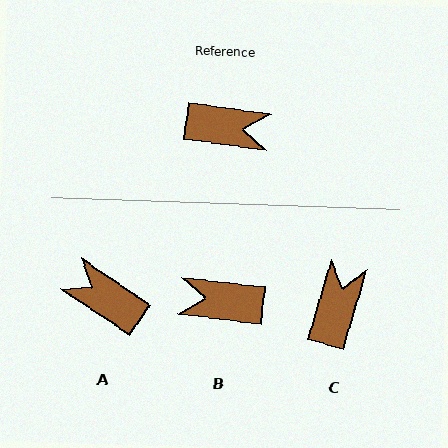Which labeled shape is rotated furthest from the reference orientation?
B, about 179 degrees away.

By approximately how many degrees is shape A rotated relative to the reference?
Approximately 154 degrees counter-clockwise.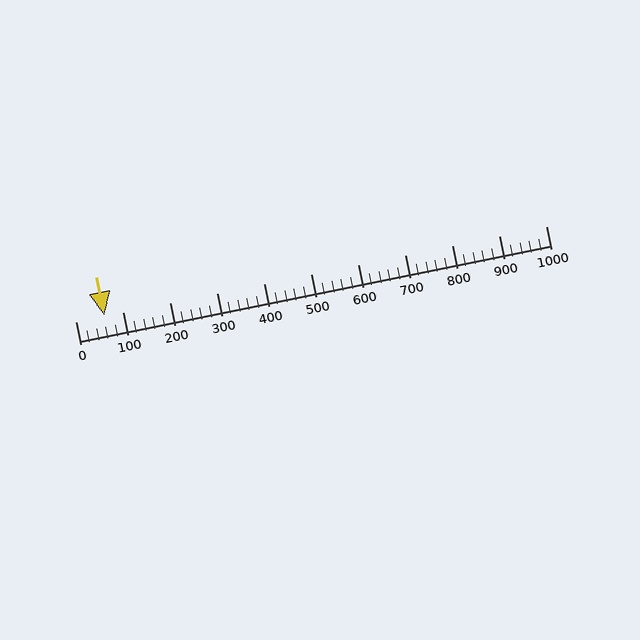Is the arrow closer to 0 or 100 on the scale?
The arrow is closer to 100.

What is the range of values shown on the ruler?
The ruler shows values from 0 to 1000.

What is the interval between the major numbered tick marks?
The major tick marks are spaced 100 units apart.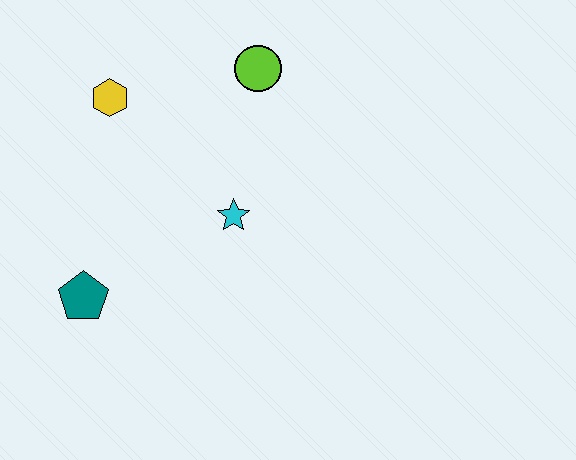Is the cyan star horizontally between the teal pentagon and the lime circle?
Yes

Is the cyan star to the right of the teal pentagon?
Yes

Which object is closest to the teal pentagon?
The cyan star is closest to the teal pentagon.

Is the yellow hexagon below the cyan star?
No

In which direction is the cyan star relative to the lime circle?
The cyan star is below the lime circle.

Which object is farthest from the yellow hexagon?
The teal pentagon is farthest from the yellow hexagon.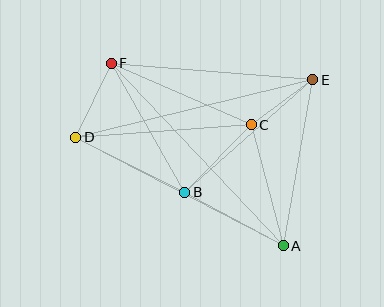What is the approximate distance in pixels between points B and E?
The distance between B and E is approximately 170 pixels.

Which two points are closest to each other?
Points C and E are closest to each other.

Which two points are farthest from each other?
Points A and F are farthest from each other.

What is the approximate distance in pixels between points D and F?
The distance between D and F is approximately 82 pixels.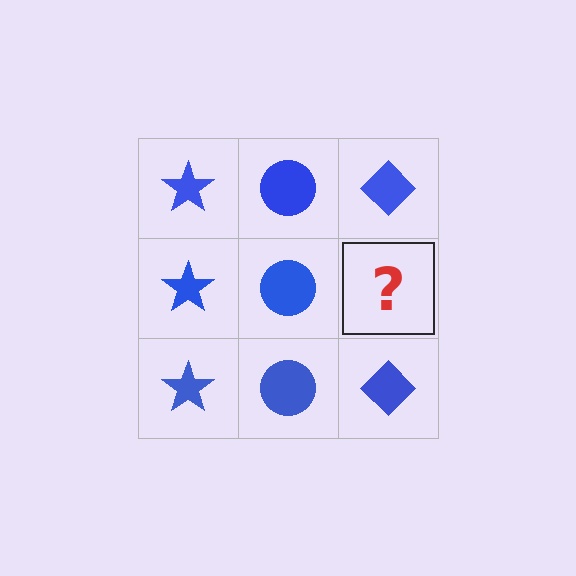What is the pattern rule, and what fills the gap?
The rule is that each column has a consistent shape. The gap should be filled with a blue diamond.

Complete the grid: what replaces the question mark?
The question mark should be replaced with a blue diamond.